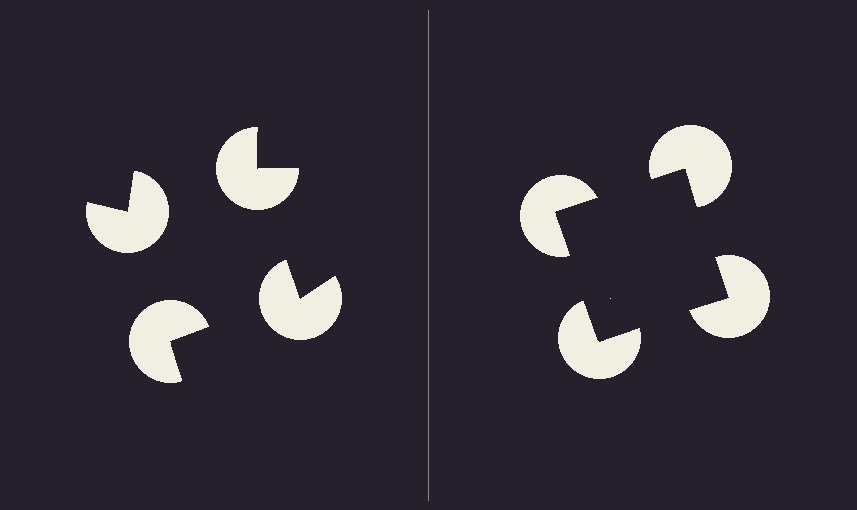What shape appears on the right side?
An illusory square.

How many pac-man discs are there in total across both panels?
8 — 4 on each side.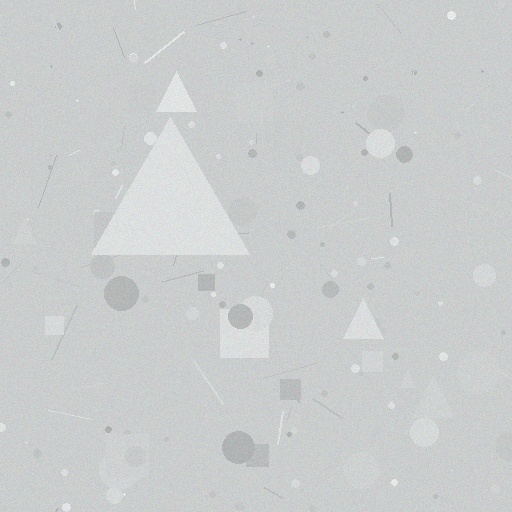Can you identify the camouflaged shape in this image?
The camouflaged shape is a triangle.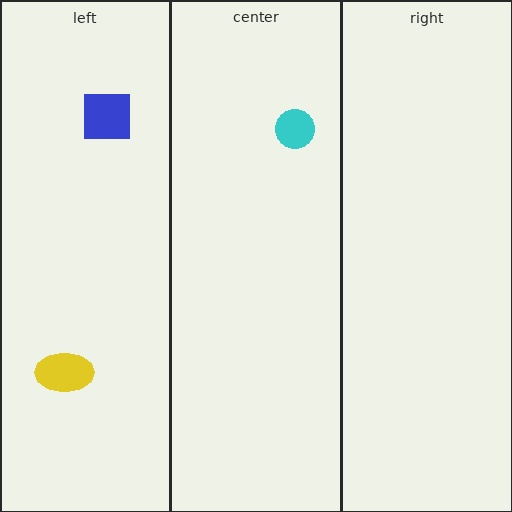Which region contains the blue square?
The left region.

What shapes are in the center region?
The cyan circle.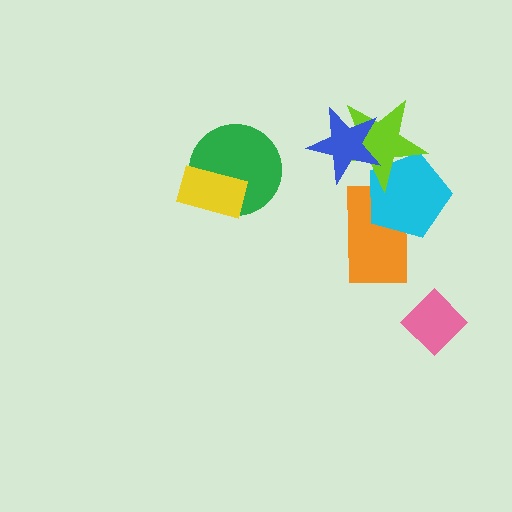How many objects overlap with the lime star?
2 objects overlap with the lime star.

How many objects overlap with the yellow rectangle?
1 object overlaps with the yellow rectangle.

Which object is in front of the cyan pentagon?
The lime star is in front of the cyan pentagon.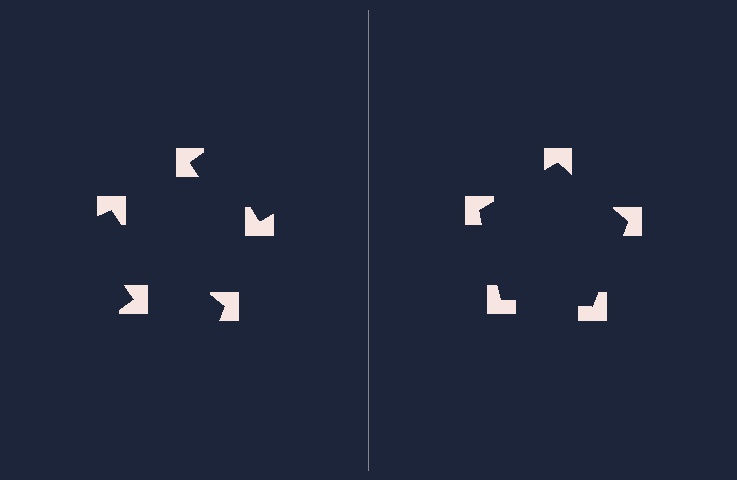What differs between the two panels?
The notched squares are positioned identically on both sides; only the wedge orientations differ. On the right they align to a pentagon; on the left they are misaligned.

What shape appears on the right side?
An illusory pentagon.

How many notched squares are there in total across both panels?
10 — 5 on each side.